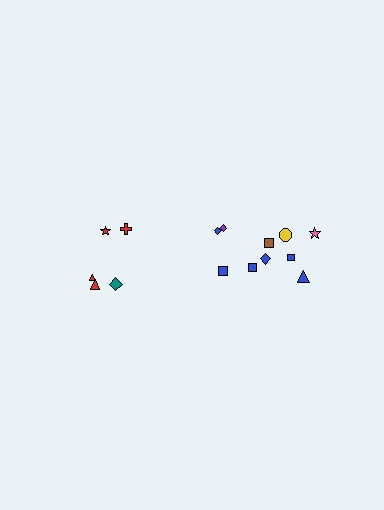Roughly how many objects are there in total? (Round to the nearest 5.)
Roughly 15 objects in total.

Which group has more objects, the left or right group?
The right group.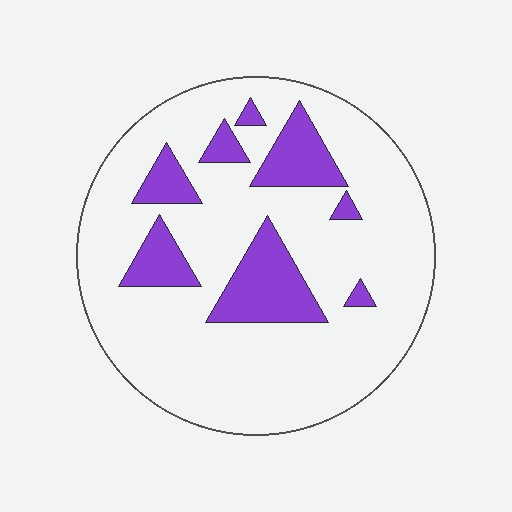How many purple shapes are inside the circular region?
8.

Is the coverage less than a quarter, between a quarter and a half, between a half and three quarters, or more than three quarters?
Less than a quarter.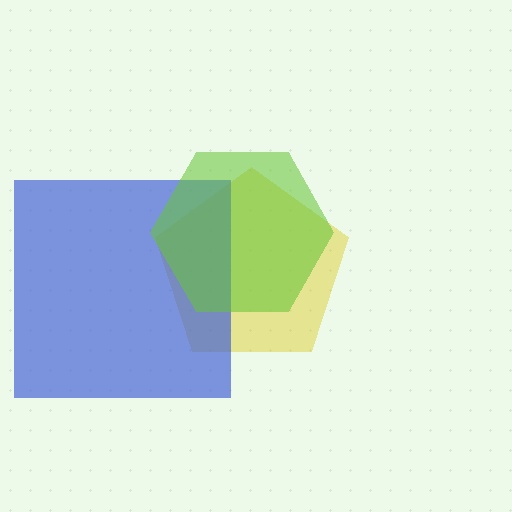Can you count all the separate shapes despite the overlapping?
Yes, there are 3 separate shapes.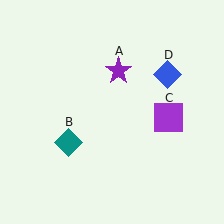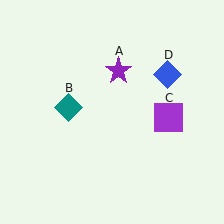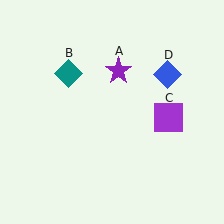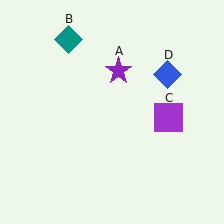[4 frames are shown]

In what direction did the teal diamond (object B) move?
The teal diamond (object B) moved up.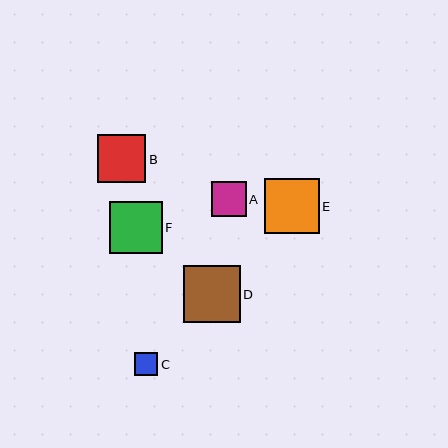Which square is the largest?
Square D is the largest with a size of approximately 57 pixels.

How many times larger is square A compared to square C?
Square A is approximately 1.5 times the size of square C.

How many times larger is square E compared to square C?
Square E is approximately 2.3 times the size of square C.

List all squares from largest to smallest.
From largest to smallest: D, E, F, B, A, C.